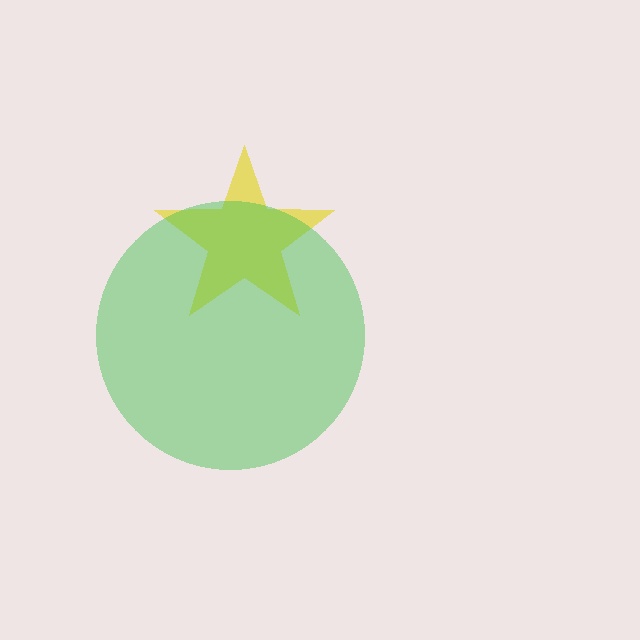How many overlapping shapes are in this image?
There are 2 overlapping shapes in the image.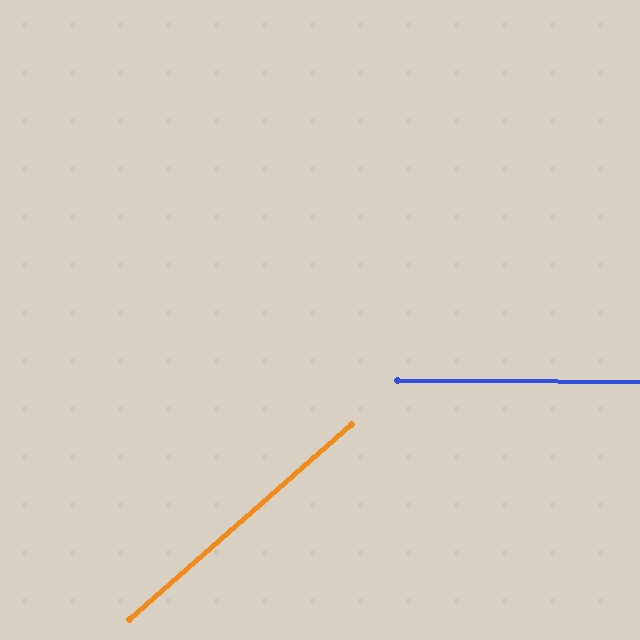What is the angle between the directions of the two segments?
Approximately 42 degrees.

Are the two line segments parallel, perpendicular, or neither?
Neither parallel nor perpendicular — they differ by about 42°.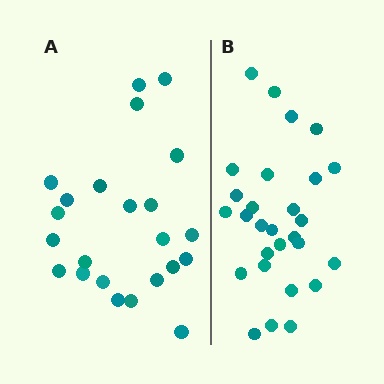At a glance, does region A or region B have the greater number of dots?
Region B (the right region) has more dots.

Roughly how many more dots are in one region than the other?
Region B has about 5 more dots than region A.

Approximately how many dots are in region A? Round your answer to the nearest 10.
About 20 dots. (The exact count is 23, which rounds to 20.)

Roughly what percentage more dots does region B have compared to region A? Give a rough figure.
About 20% more.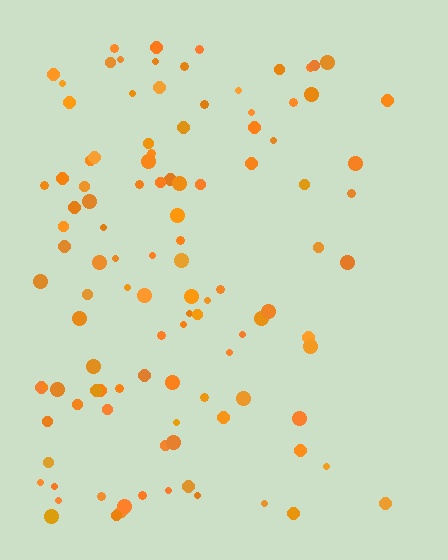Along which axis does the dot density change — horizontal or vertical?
Horizontal.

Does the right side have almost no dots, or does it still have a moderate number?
Still a moderate number, just noticeably fewer than the left.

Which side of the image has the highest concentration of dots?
The left.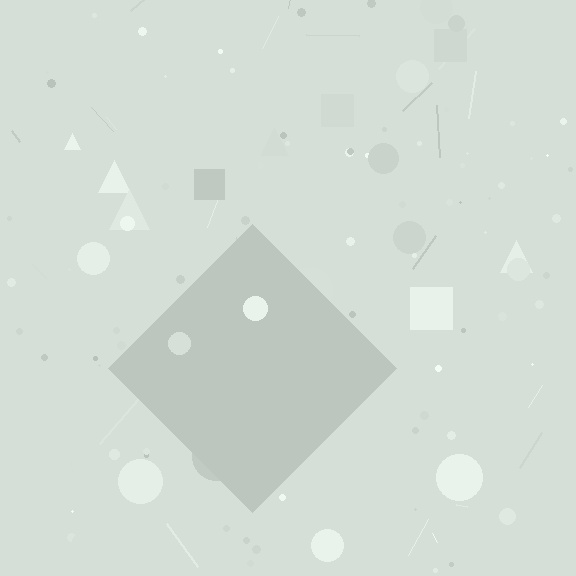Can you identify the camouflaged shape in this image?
The camouflaged shape is a diamond.